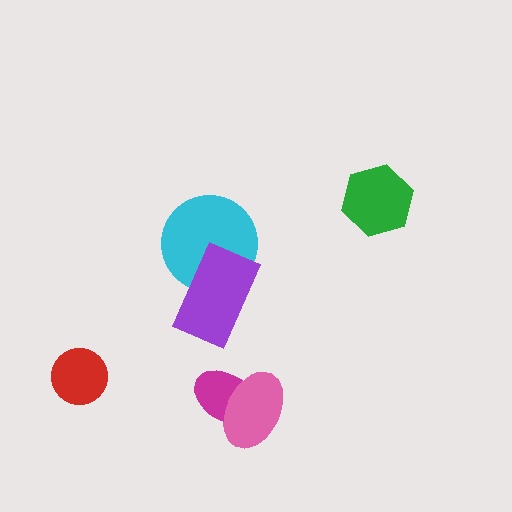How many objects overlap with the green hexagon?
0 objects overlap with the green hexagon.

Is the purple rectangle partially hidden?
No, no other shape covers it.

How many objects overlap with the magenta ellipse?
1 object overlaps with the magenta ellipse.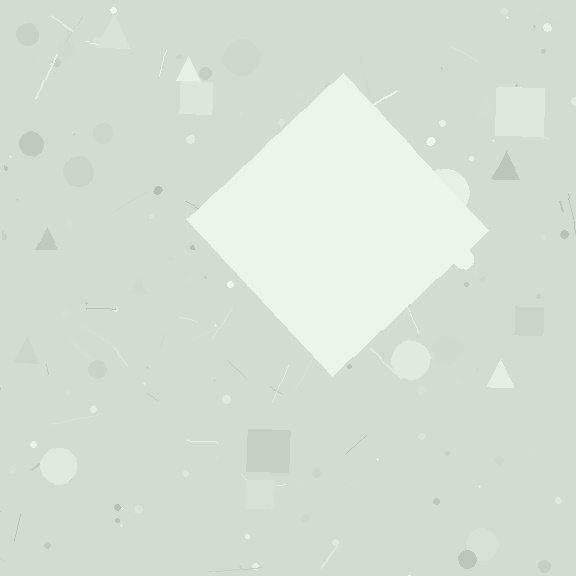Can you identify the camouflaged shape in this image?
The camouflaged shape is a diamond.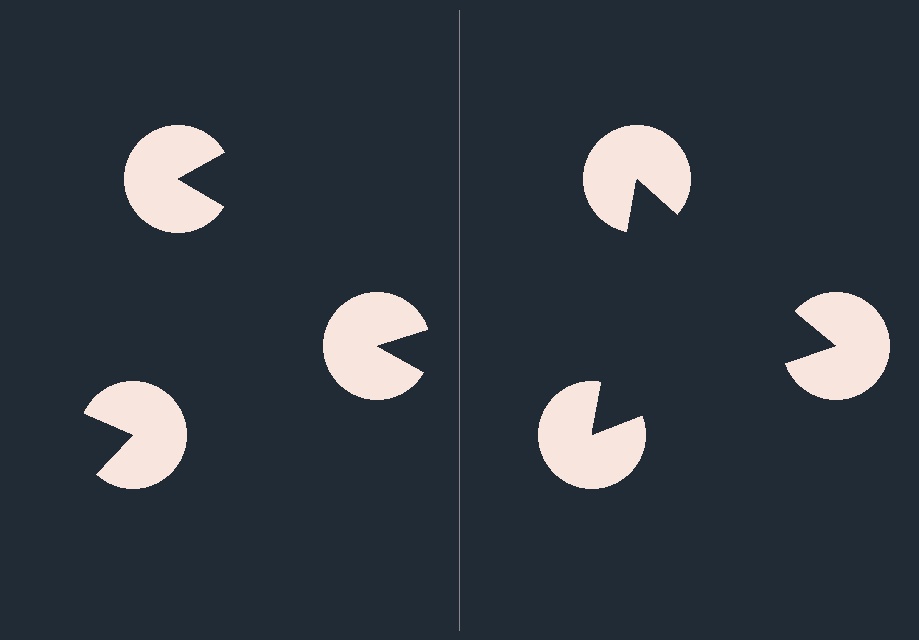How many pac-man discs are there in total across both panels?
6 — 3 on each side.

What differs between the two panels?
The pac-man discs are positioned identically on both sides; only the wedge orientations differ. On the right they align to a triangle; on the left they are misaligned.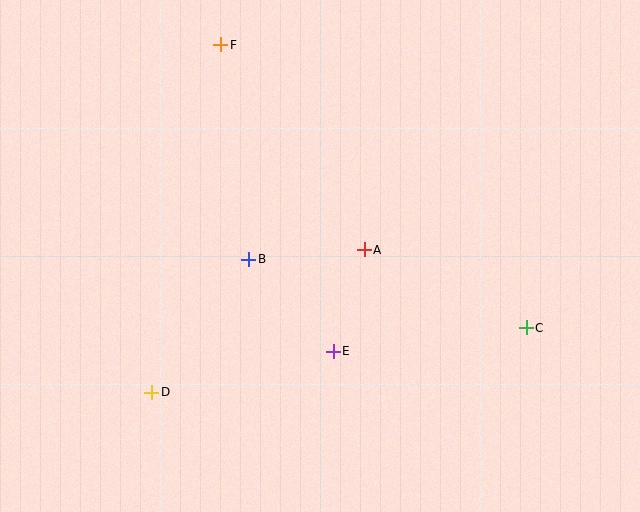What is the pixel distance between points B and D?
The distance between B and D is 165 pixels.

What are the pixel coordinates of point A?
Point A is at (364, 250).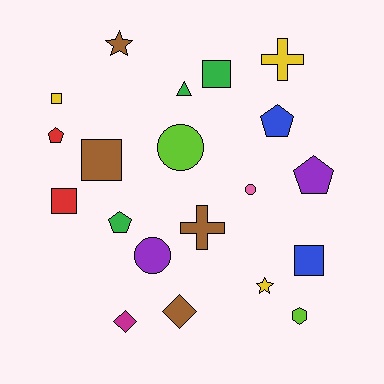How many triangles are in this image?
There is 1 triangle.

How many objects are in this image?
There are 20 objects.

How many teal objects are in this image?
There are no teal objects.